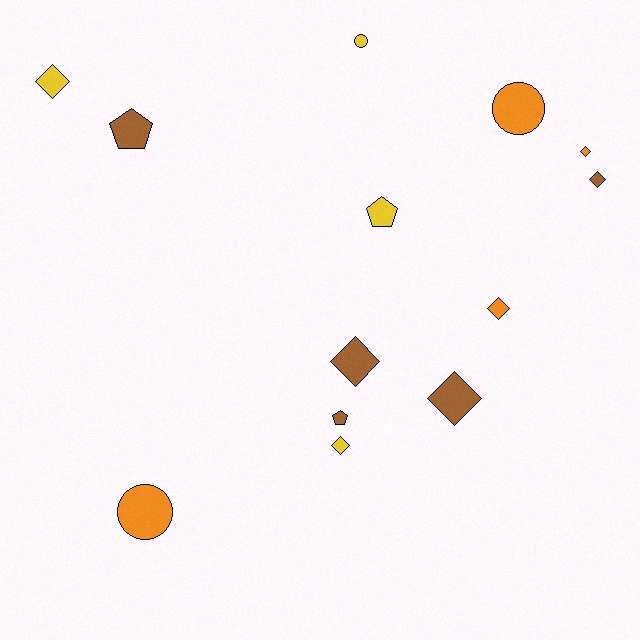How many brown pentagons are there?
There are 2 brown pentagons.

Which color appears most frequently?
Brown, with 5 objects.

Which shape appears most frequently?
Diamond, with 7 objects.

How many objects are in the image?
There are 13 objects.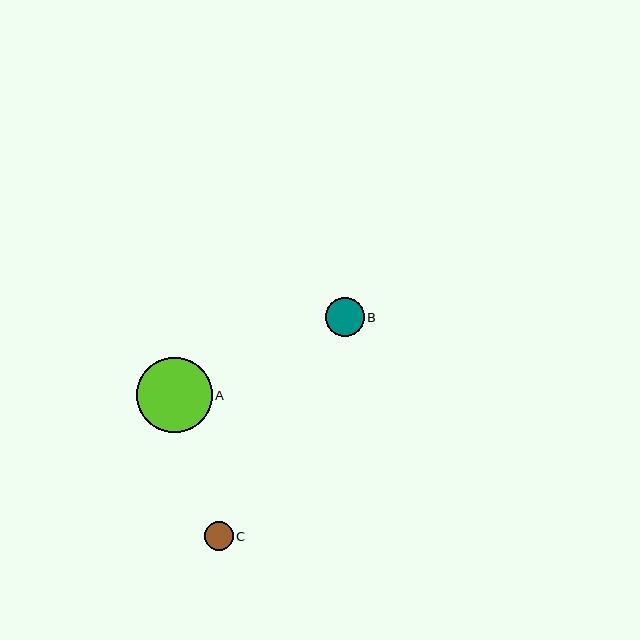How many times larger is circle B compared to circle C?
Circle B is approximately 1.4 times the size of circle C.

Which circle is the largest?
Circle A is the largest with a size of approximately 76 pixels.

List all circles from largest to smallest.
From largest to smallest: A, B, C.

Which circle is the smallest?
Circle C is the smallest with a size of approximately 29 pixels.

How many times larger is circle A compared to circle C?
Circle A is approximately 2.6 times the size of circle C.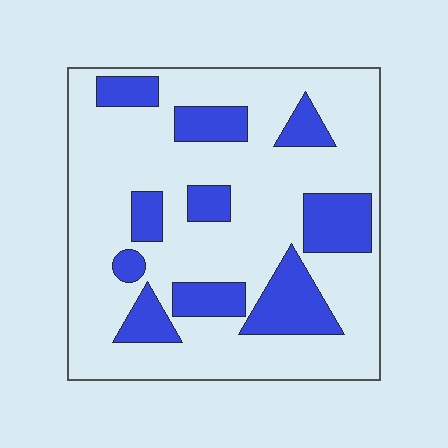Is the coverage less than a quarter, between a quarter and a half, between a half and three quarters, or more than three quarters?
Less than a quarter.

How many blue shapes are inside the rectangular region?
10.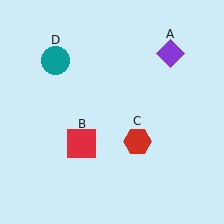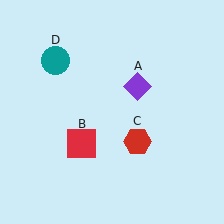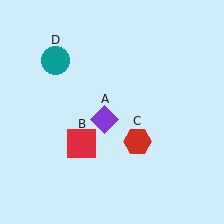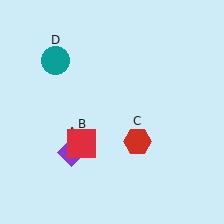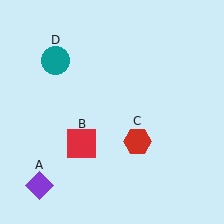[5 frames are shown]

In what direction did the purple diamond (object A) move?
The purple diamond (object A) moved down and to the left.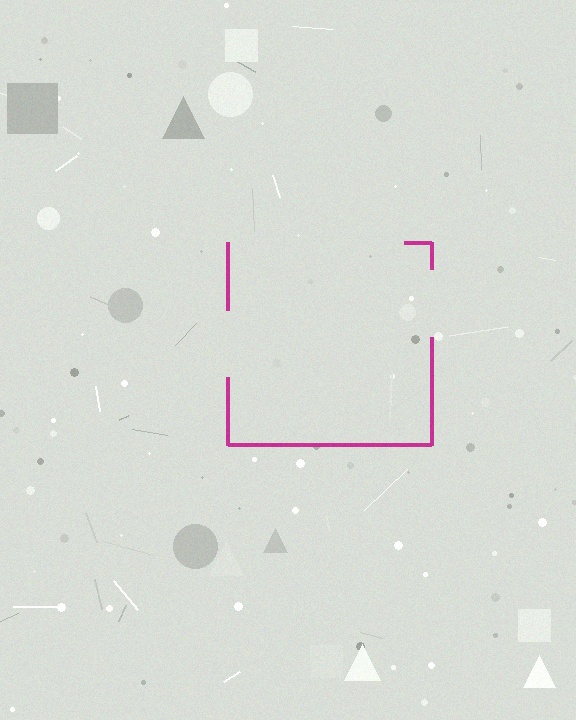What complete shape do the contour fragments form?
The contour fragments form a square.